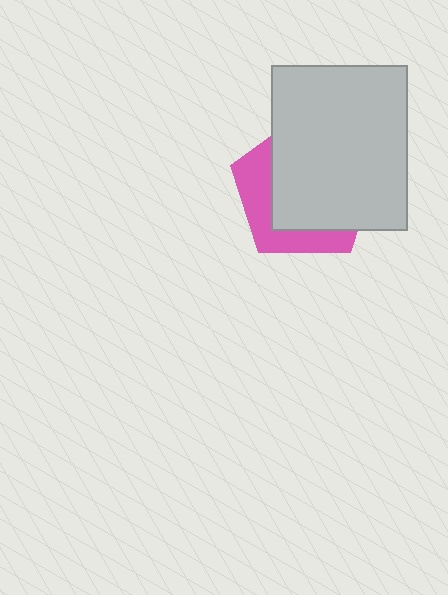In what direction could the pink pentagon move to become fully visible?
The pink pentagon could move toward the lower-left. That would shift it out from behind the light gray rectangle entirely.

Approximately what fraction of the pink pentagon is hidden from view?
Roughly 67% of the pink pentagon is hidden behind the light gray rectangle.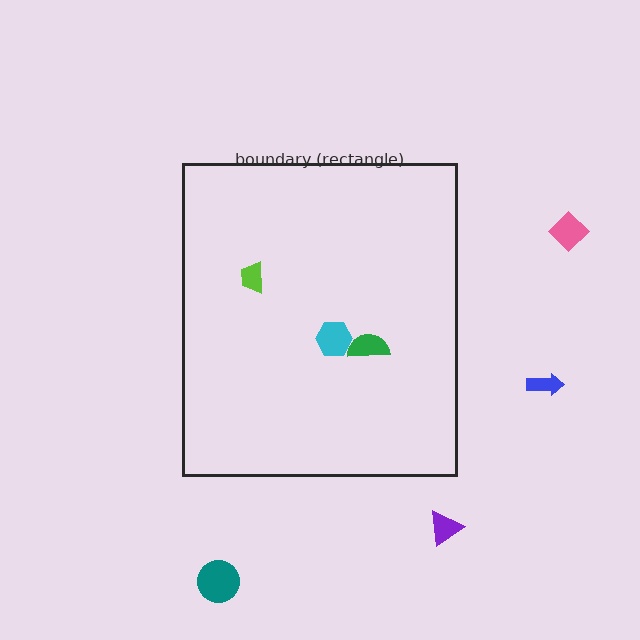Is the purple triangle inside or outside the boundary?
Outside.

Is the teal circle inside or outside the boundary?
Outside.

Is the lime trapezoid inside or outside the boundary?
Inside.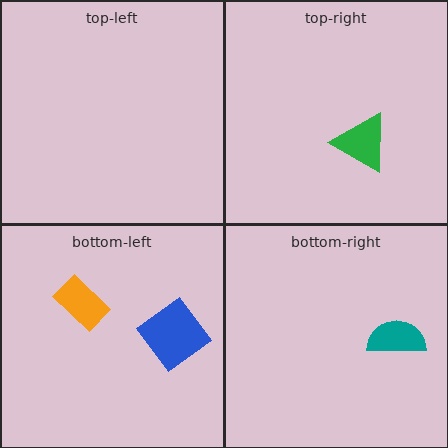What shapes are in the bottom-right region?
The teal semicircle.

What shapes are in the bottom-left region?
The blue diamond, the orange rectangle.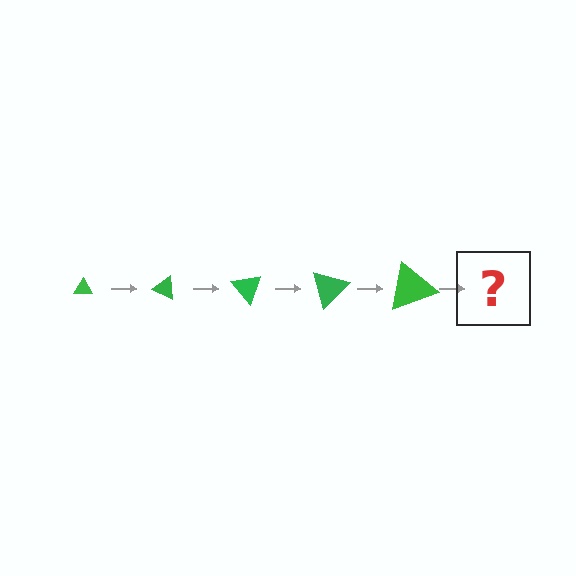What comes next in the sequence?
The next element should be a triangle, larger than the previous one and rotated 125 degrees from the start.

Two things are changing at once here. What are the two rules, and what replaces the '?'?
The two rules are that the triangle grows larger each step and it rotates 25 degrees each step. The '?' should be a triangle, larger than the previous one and rotated 125 degrees from the start.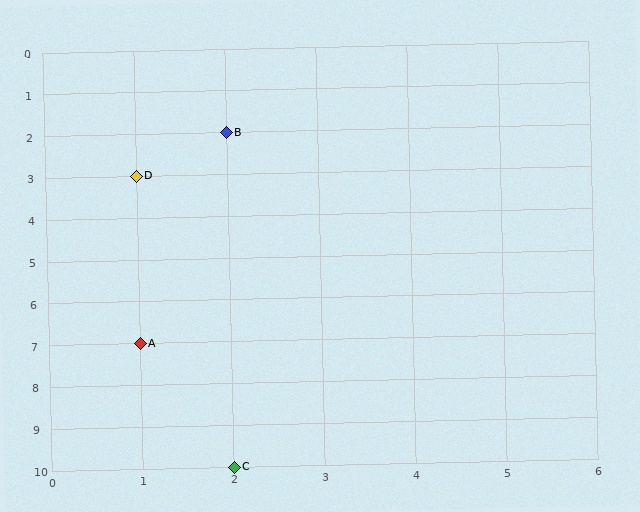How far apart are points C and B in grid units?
Points C and B are 8 rows apart.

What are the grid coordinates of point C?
Point C is at grid coordinates (2, 10).